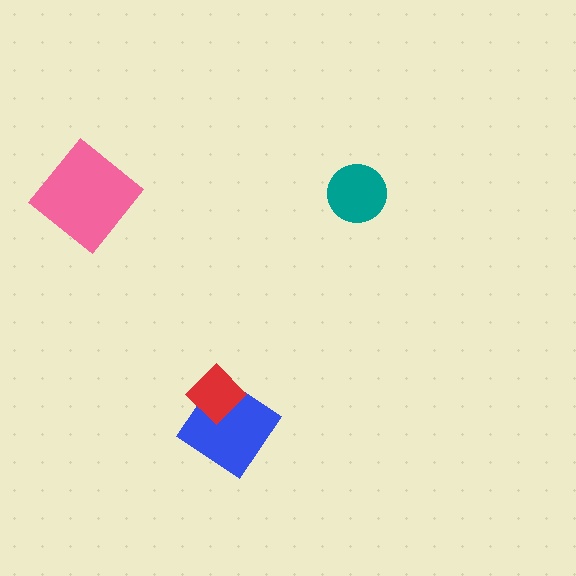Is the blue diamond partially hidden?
Yes, it is partially covered by another shape.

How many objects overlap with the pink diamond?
0 objects overlap with the pink diamond.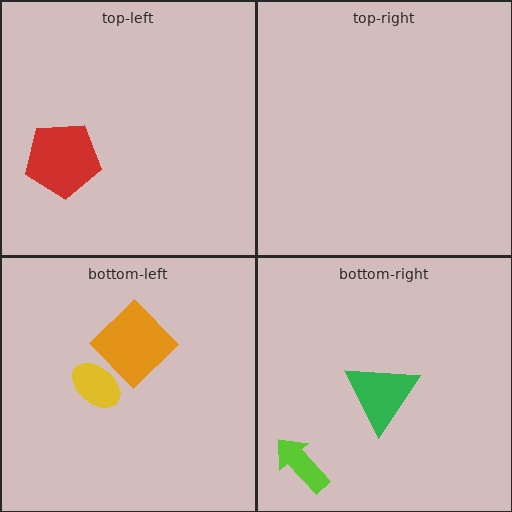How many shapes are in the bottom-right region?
2.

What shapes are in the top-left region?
The red pentagon.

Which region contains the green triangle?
The bottom-right region.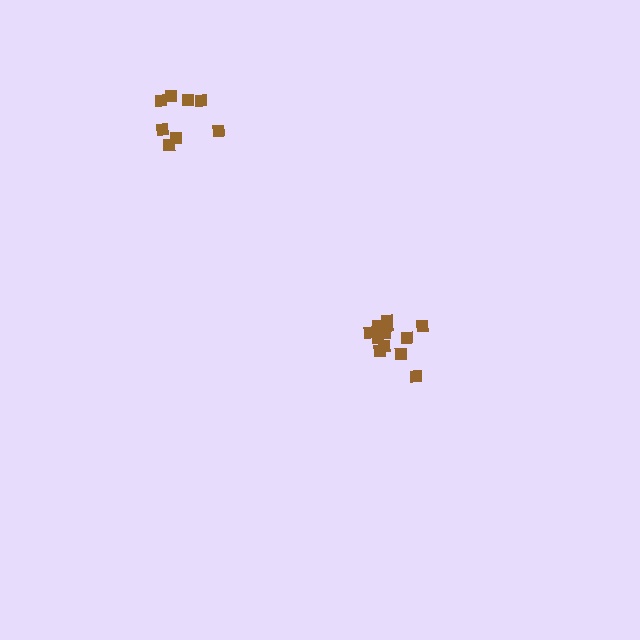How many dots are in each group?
Group 1: 8 dots, Group 2: 12 dots (20 total).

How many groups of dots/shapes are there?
There are 2 groups.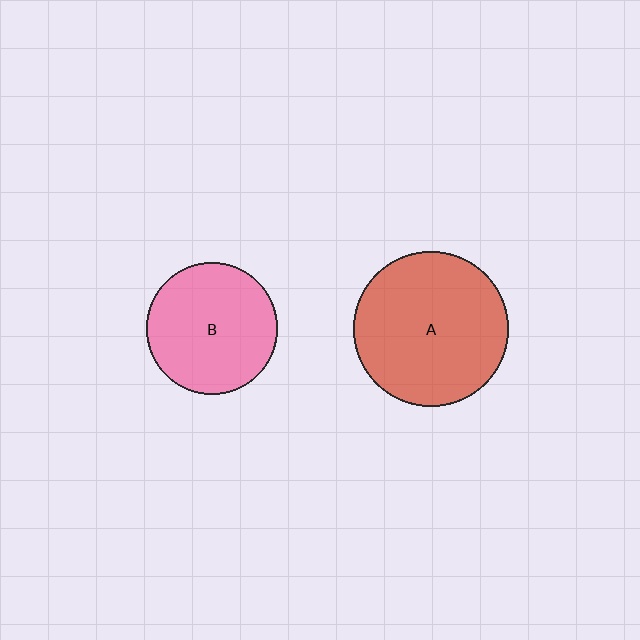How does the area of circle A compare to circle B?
Approximately 1.4 times.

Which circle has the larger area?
Circle A (red).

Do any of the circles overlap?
No, none of the circles overlap.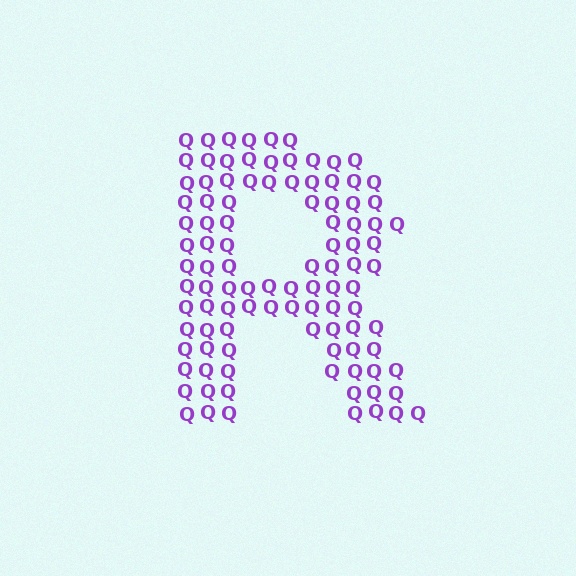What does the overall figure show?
The overall figure shows the letter R.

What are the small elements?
The small elements are letter Q's.